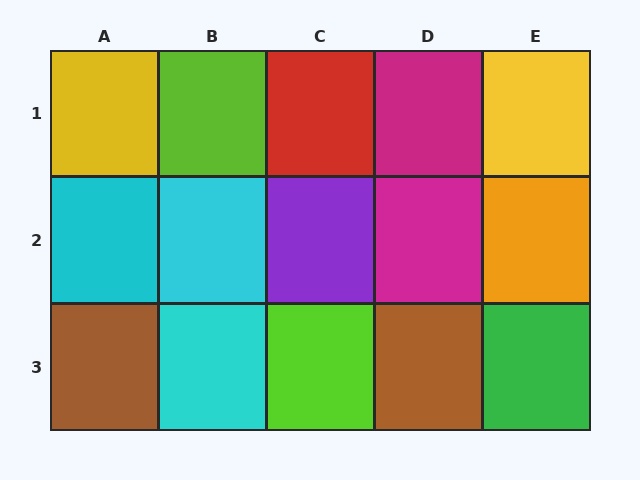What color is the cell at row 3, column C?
Lime.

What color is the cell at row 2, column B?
Cyan.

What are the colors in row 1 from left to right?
Yellow, lime, red, magenta, yellow.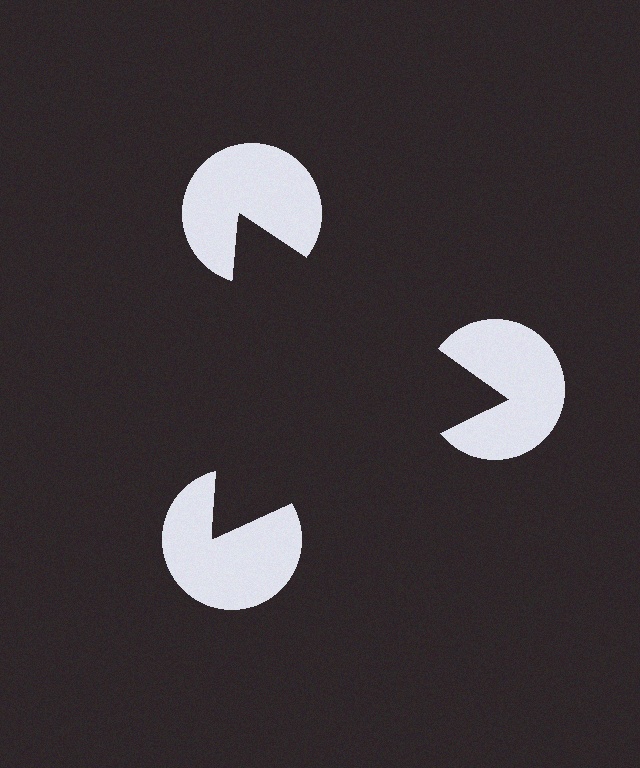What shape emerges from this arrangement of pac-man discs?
An illusory triangle — its edges are inferred from the aligned wedge cuts in the pac-man discs, not physically drawn.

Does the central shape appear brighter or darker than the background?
It typically appears slightly darker than the background, even though no actual brightness change is drawn.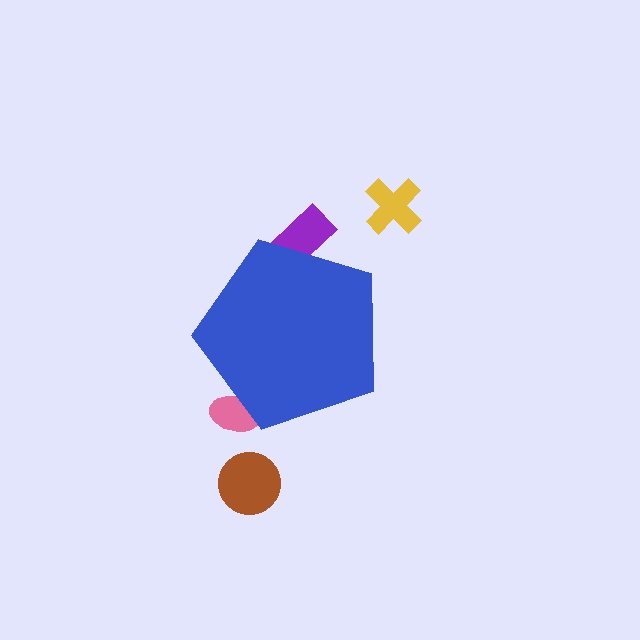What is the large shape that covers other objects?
A blue pentagon.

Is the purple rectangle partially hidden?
Yes, the purple rectangle is partially hidden behind the blue pentagon.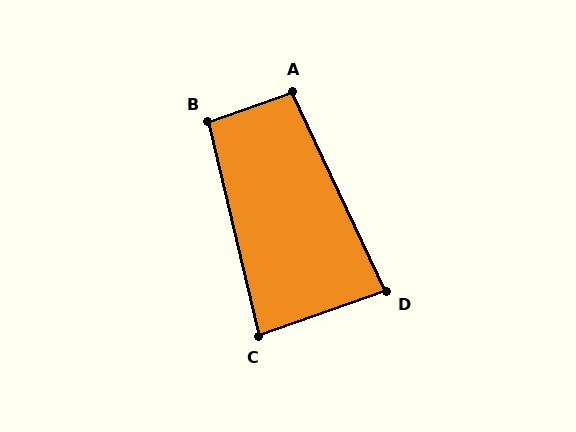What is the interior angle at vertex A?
Approximately 96 degrees (obtuse).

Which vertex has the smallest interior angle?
D, at approximately 84 degrees.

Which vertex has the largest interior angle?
B, at approximately 96 degrees.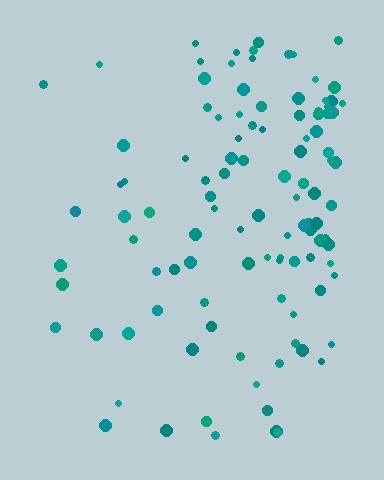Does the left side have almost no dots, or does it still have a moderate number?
Still a moderate number, just noticeably fewer than the right.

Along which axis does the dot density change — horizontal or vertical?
Horizontal.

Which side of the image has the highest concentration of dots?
The right.